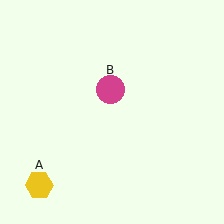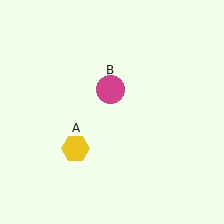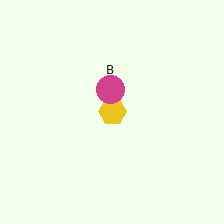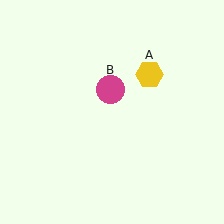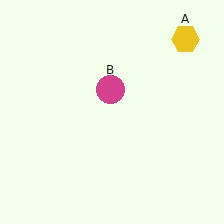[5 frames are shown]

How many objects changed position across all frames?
1 object changed position: yellow hexagon (object A).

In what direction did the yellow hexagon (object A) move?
The yellow hexagon (object A) moved up and to the right.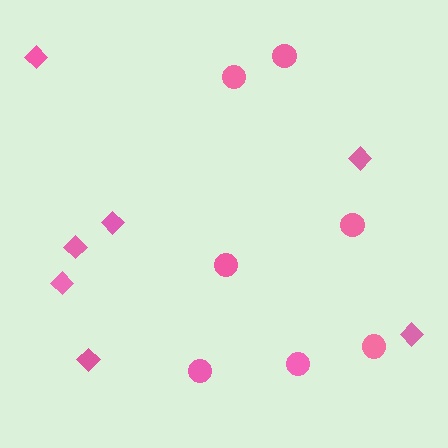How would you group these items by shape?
There are 2 groups: one group of diamonds (7) and one group of circles (7).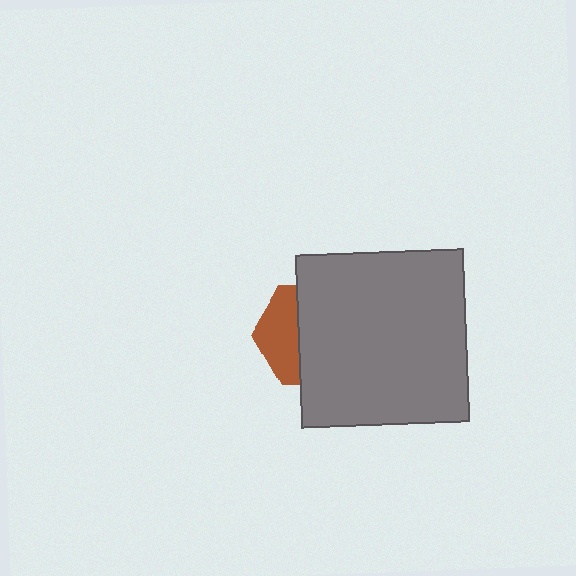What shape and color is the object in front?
The object in front is a gray rectangle.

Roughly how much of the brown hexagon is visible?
A small part of it is visible (roughly 37%).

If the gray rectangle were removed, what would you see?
You would see the complete brown hexagon.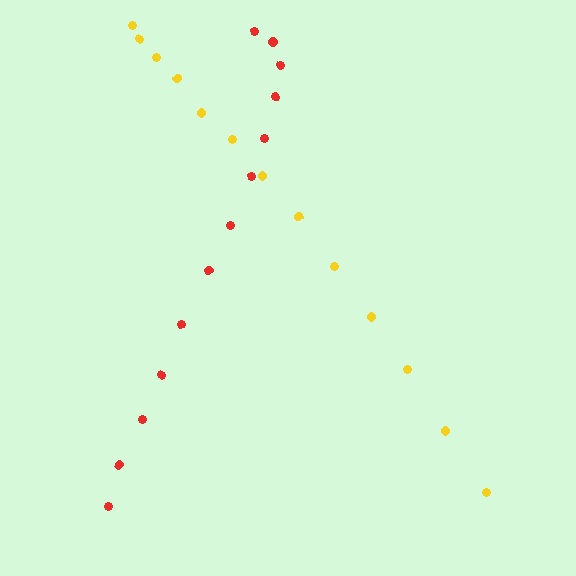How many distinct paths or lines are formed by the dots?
There are 2 distinct paths.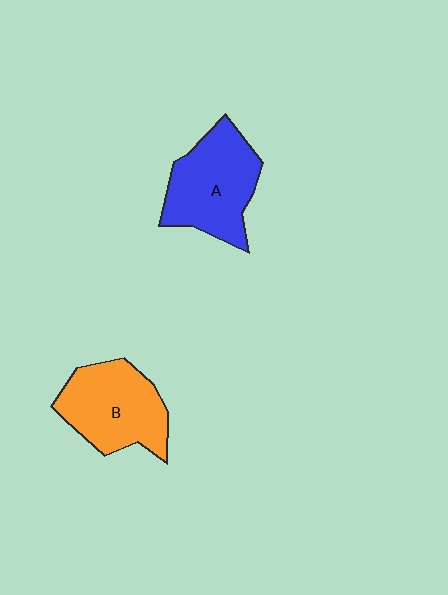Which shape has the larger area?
Shape A (blue).